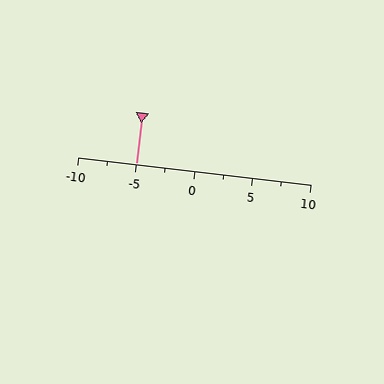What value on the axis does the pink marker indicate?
The marker indicates approximately -5.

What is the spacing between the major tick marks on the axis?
The major ticks are spaced 5 apart.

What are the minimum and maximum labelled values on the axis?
The axis runs from -10 to 10.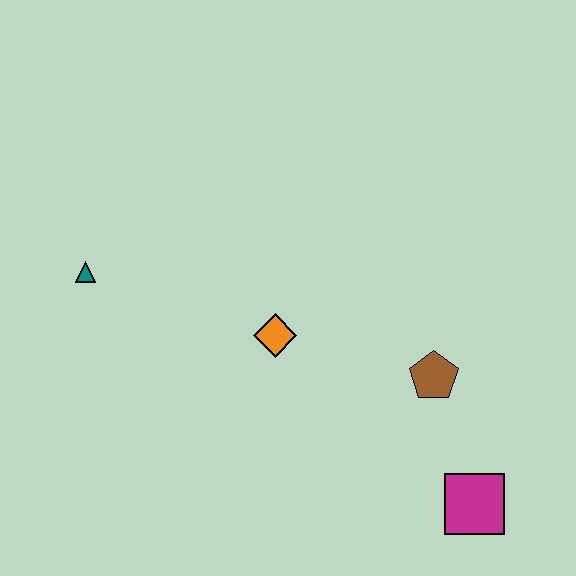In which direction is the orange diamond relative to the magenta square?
The orange diamond is to the left of the magenta square.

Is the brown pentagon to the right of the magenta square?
No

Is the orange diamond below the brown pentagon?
No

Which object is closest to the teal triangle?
The orange diamond is closest to the teal triangle.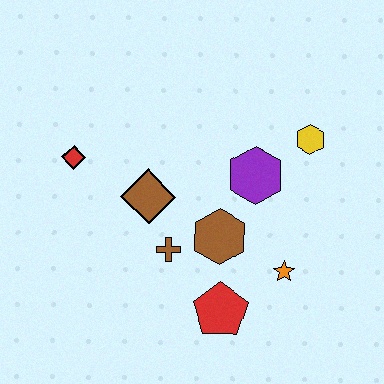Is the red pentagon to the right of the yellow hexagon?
No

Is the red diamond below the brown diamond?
No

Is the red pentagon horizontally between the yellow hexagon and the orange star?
No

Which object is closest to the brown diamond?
The brown cross is closest to the brown diamond.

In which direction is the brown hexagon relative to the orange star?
The brown hexagon is to the left of the orange star.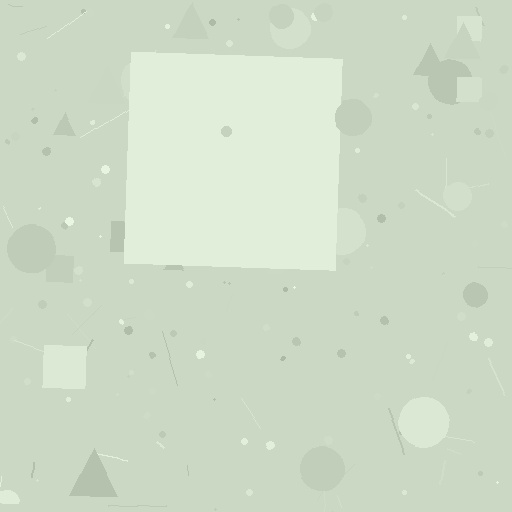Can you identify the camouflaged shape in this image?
The camouflaged shape is a square.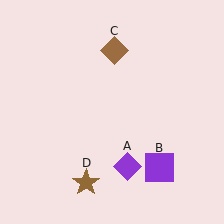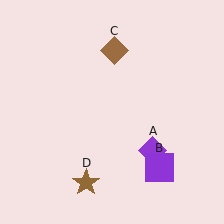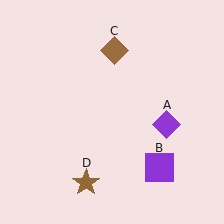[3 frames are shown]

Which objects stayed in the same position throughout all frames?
Purple square (object B) and brown diamond (object C) and brown star (object D) remained stationary.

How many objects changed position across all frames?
1 object changed position: purple diamond (object A).